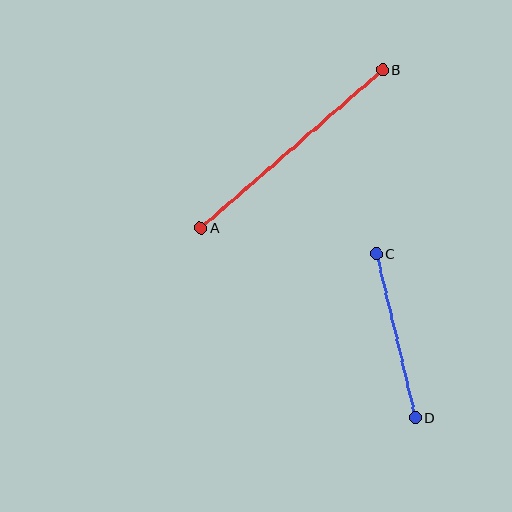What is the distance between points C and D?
The distance is approximately 169 pixels.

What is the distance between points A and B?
The distance is approximately 240 pixels.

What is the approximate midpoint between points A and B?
The midpoint is at approximately (292, 149) pixels.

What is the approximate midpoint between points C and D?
The midpoint is at approximately (396, 335) pixels.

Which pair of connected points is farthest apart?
Points A and B are farthest apart.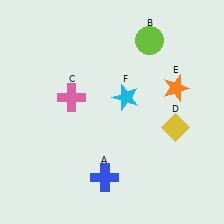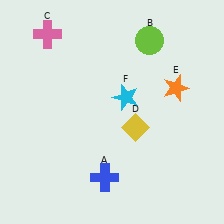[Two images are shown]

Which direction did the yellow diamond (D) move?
The yellow diamond (D) moved left.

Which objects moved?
The objects that moved are: the pink cross (C), the yellow diamond (D).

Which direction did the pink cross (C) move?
The pink cross (C) moved up.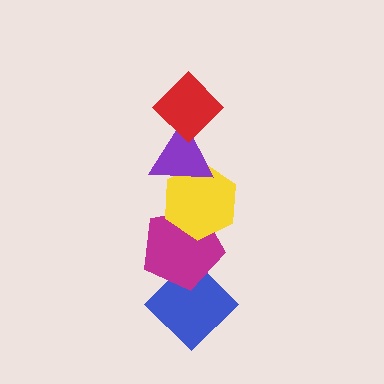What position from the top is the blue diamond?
The blue diamond is 5th from the top.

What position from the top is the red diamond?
The red diamond is 1st from the top.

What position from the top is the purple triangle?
The purple triangle is 2nd from the top.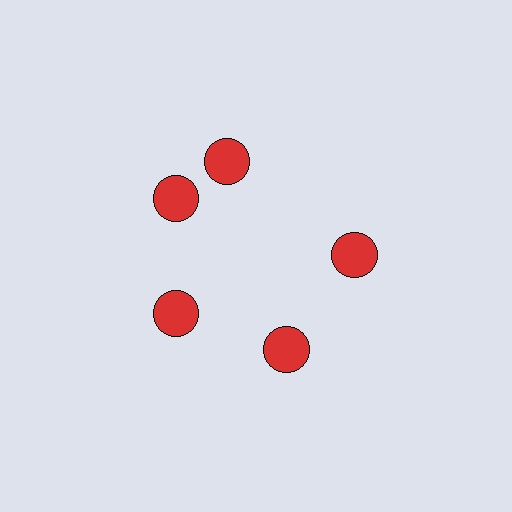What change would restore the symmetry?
The symmetry would be restored by rotating it back into even spacing with its neighbors so that all 5 circles sit at equal angles and equal distance from the center.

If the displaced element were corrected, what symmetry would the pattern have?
It would have 5-fold rotational symmetry — the pattern would map onto itself every 72 degrees.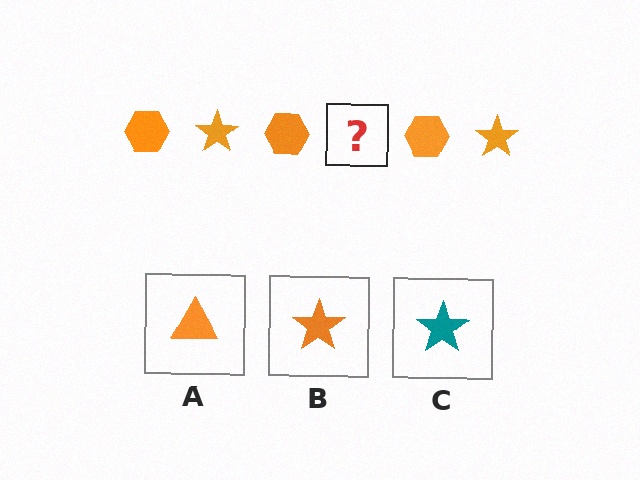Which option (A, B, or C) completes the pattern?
B.